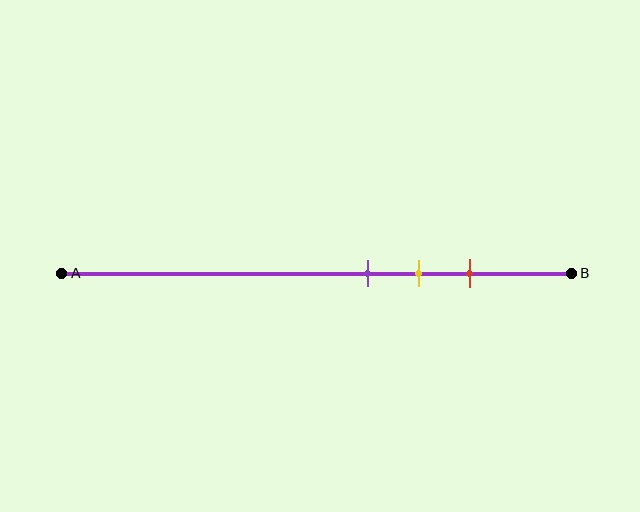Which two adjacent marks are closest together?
The purple and yellow marks are the closest adjacent pair.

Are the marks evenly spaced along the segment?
Yes, the marks are approximately evenly spaced.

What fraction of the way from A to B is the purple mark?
The purple mark is approximately 60% (0.6) of the way from A to B.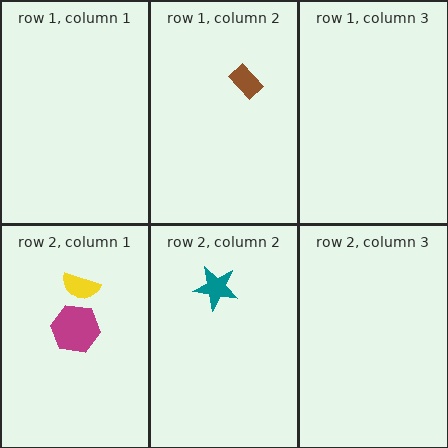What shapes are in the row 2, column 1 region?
The yellow semicircle, the magenta hexagon.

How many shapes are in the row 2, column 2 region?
1.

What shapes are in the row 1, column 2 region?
The brown rectangle.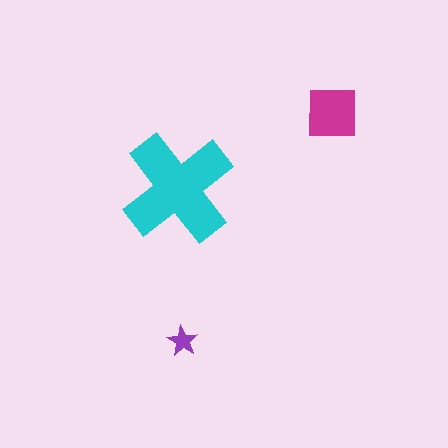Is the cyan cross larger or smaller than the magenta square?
Larger.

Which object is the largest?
The cyan cross.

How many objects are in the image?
There are 3 objects in the image.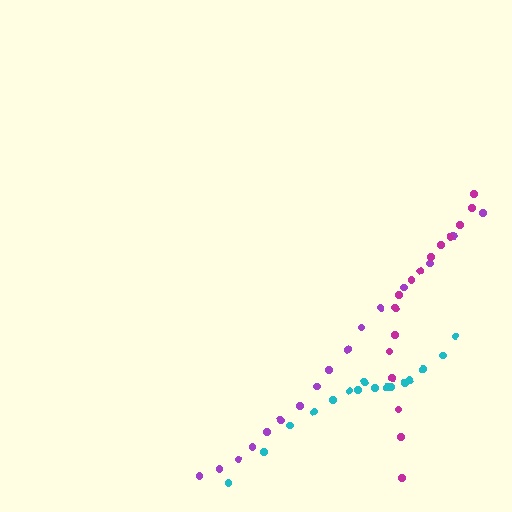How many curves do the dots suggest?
There are 3 distinct paths.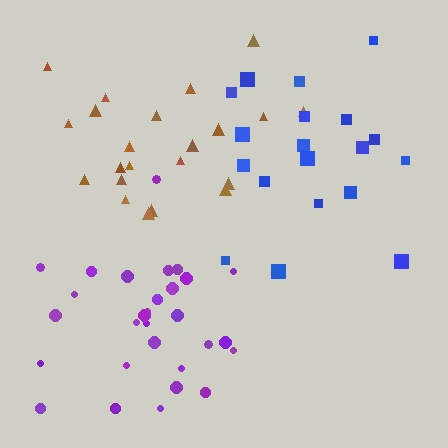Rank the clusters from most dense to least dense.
purple, brown, blue.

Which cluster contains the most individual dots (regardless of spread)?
Purple (30).